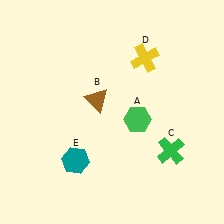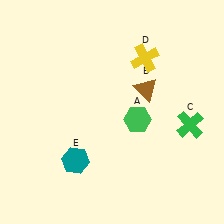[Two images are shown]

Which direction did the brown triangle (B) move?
The brown triangle (B) moved right.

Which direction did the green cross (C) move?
The green cross (C) moved up.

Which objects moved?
The objects that moved are: the brown triangle (B), the green cross (C).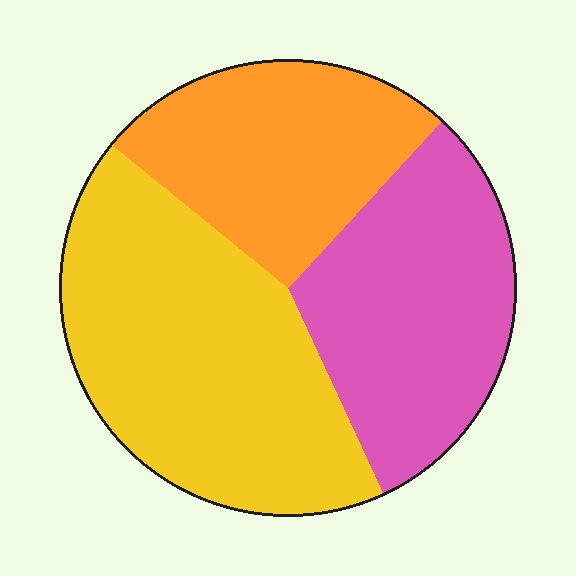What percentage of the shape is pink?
Pink covers about 30% of the shape.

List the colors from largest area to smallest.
From largest to smallest: yellow, pink, orange.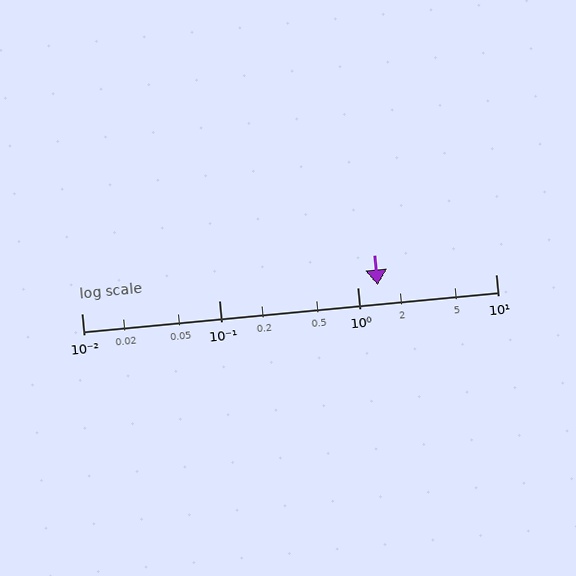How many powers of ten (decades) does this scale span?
The scale spans 3 decades, from 0.01 to 10.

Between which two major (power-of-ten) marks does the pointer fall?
The pointer is between 1 and 10.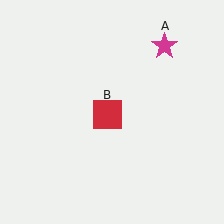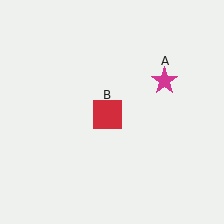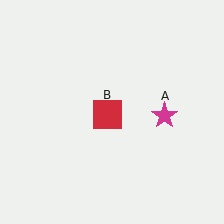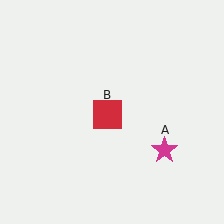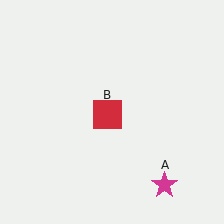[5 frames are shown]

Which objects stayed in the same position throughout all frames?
Red square (object B) remained stationary.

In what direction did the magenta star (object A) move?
The magenta star (object A) moved down.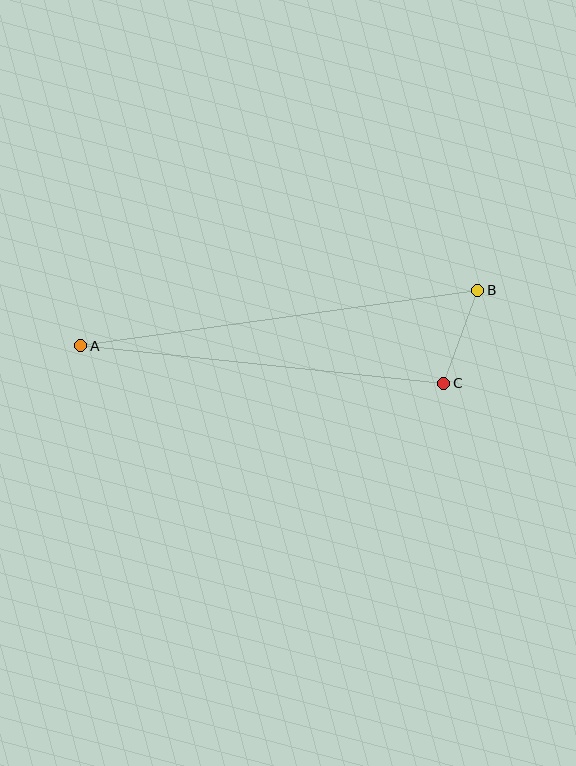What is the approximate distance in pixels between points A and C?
The distance between A and C is approximately 365 pixels.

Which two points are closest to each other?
Points B and C are closest to each other.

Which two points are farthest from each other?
Points A and B are farthest from each other.